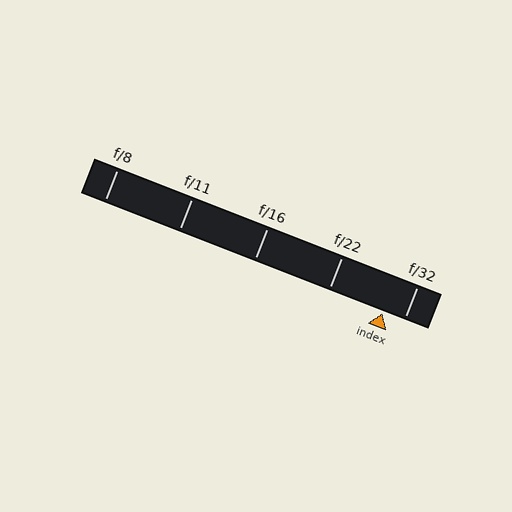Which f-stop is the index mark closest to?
The index mark is closest to f/32.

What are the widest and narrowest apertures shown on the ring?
The widest aperture shown is f/8 and the narrowest is f/32.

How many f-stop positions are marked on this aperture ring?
There are 5 f-stop positions marked.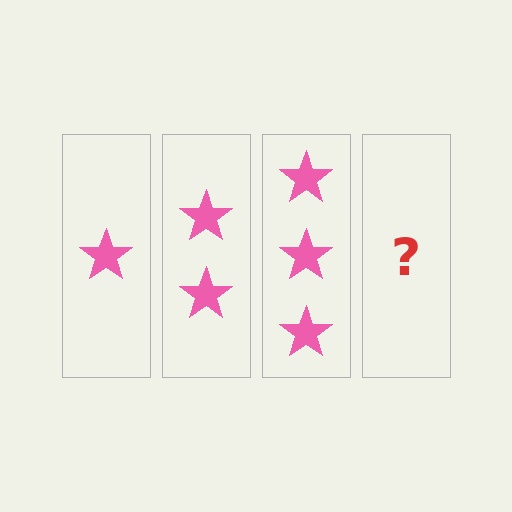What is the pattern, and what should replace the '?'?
The pattern is that each step adds one more star. The '?' should be 4 stars.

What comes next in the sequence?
The next element should be 4 stars.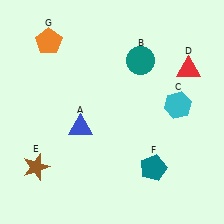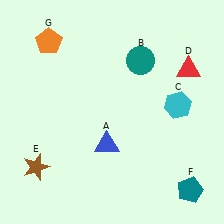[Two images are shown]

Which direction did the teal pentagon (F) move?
The teal pentagon (F) moved right.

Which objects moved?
The objects that moved are: the blue triangle (A), the teal pentagon (F).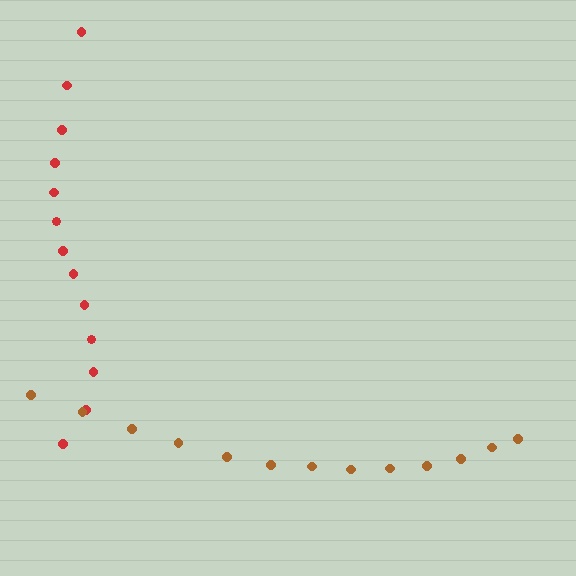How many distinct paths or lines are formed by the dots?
There are 2 distinct paths.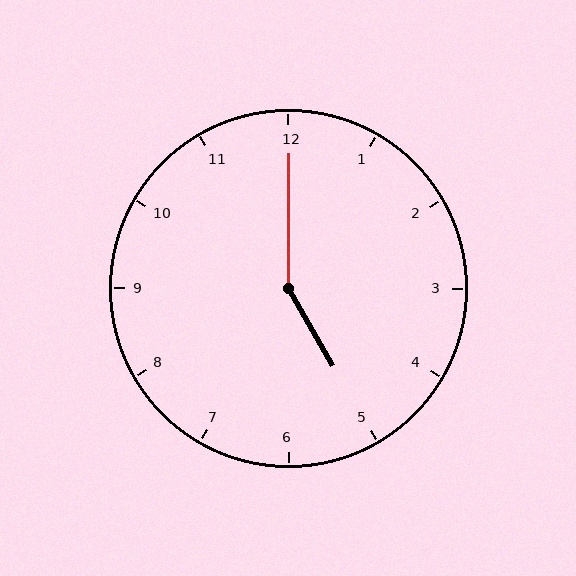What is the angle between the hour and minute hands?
Approximately 150 degrees.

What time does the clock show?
5:00.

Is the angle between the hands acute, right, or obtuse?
It is obtuse.